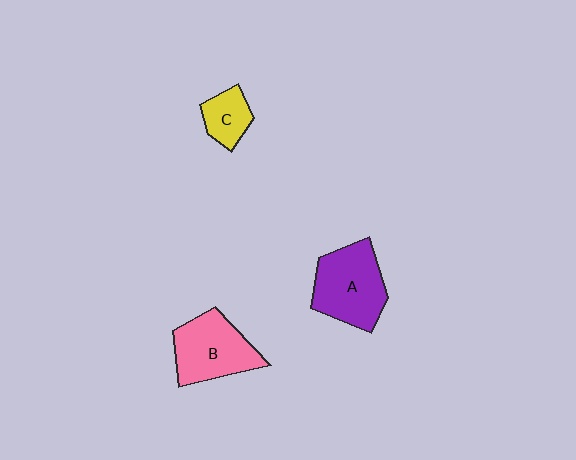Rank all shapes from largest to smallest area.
From largest to smallest: A (purple), B (pink), C (yellow).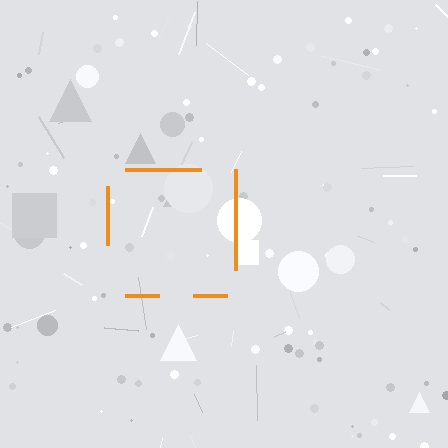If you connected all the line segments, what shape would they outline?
They would outline a square.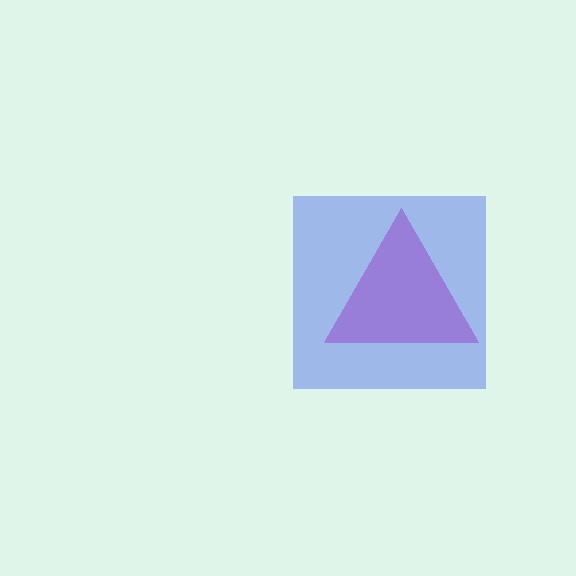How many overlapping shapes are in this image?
There are 2 overlapping shapes in the image.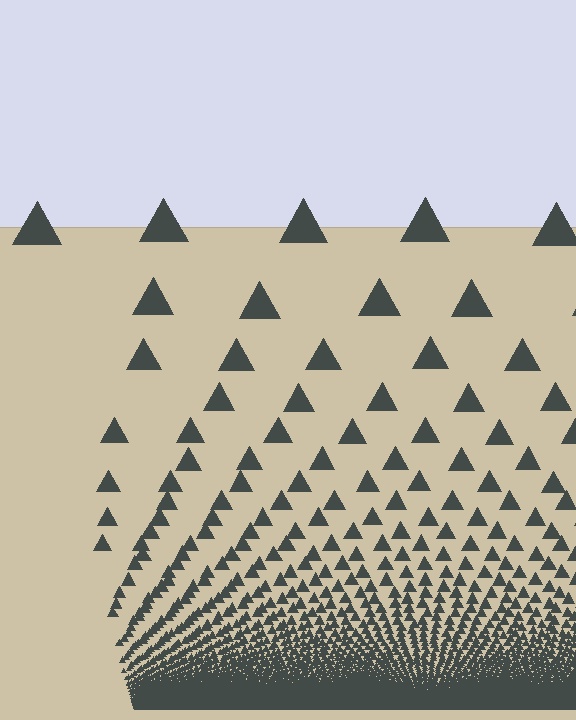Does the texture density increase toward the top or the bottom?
Density increases toward the bottom.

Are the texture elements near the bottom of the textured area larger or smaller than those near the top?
Smaller. The gradient is inverted — elements near the bottom are smaller and denser.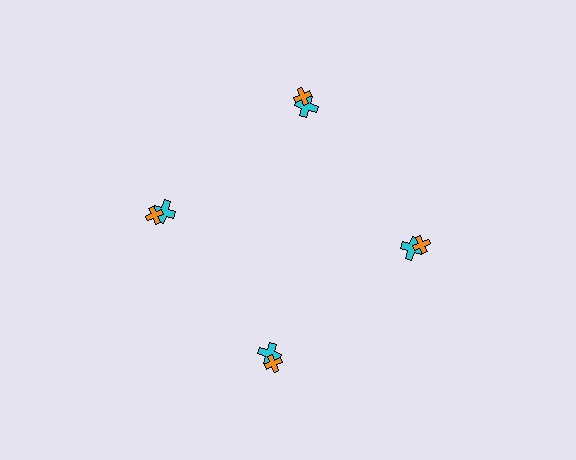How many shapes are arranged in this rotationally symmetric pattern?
There are 8 shapes, arranged in 4 groups of 2.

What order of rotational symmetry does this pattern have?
This pattern has 4-fold rotational symmetry.